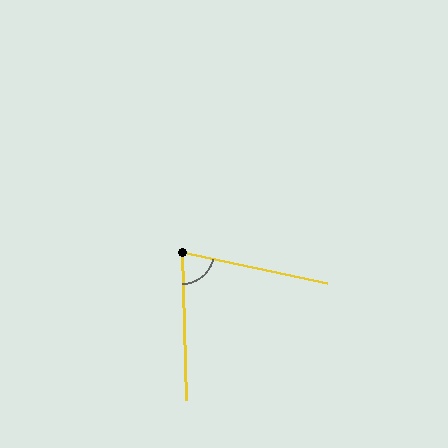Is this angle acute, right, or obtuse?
It is acute.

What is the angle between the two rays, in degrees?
Approximately 76 degrees.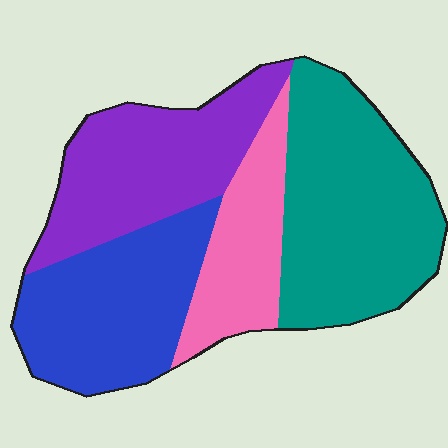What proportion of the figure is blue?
Blue covers roughly 25% of the figure.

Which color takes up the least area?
Pink, at roughly 15%.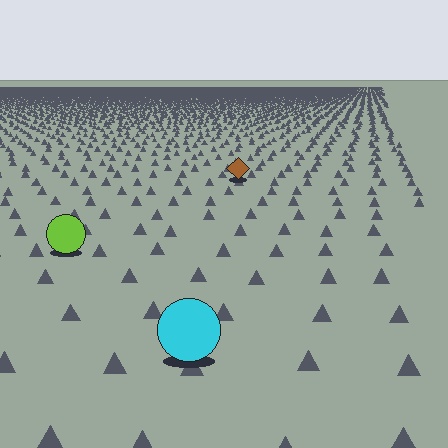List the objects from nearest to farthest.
From nearest to farthest: the cyan circle, the lime circle, the brown diamond.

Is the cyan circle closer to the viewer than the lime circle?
Yes. The cyan circle is closer — you can tell from the texture gradient: the ground texture is coarser near it.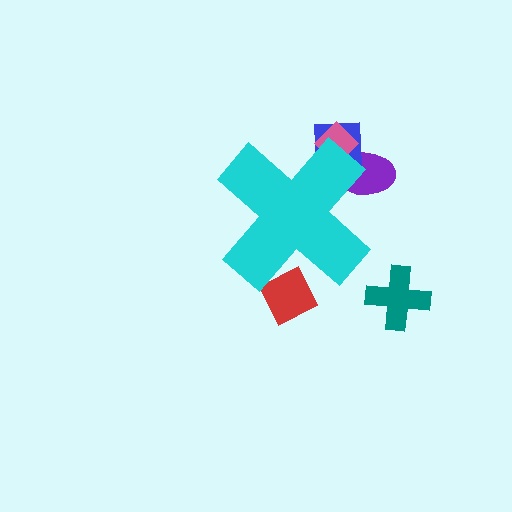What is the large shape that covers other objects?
A cyan cross.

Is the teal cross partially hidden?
No, the teal cross is fully visible.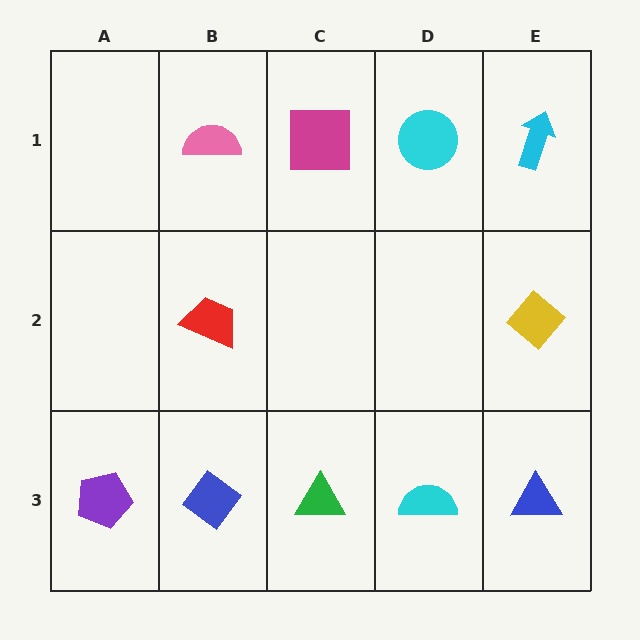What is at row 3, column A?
A purple pentagon.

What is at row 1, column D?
A cyan circle.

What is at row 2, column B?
A red trapezoid.